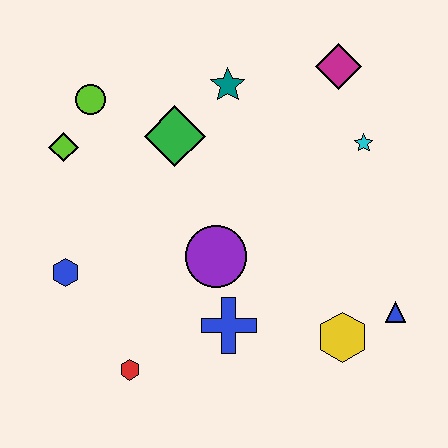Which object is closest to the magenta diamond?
The cyan star is closest to the magenta diamond.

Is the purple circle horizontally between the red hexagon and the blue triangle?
Yes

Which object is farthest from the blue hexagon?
The magenta diamond is farthest from the blue hexagon.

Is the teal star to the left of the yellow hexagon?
Yes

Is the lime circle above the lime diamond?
Yes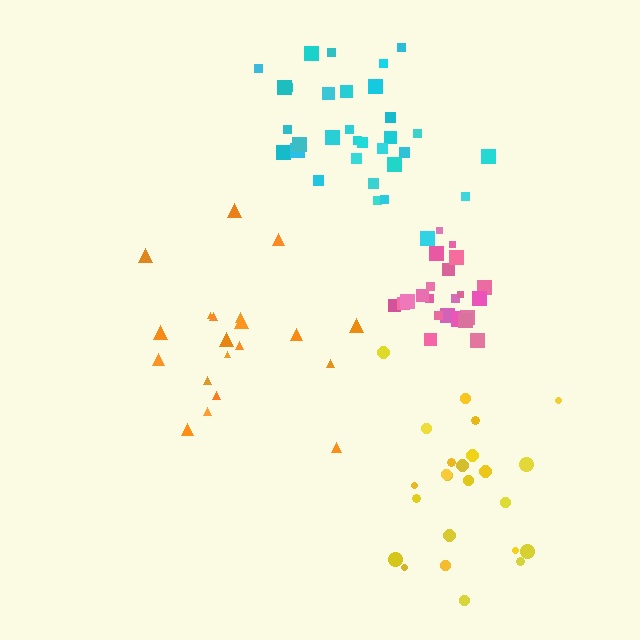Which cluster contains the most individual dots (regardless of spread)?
Cyan (32).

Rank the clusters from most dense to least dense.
pink, cyan, yellow, orange.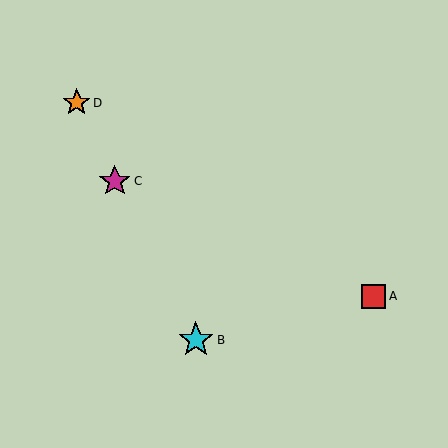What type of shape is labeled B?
Shape B is a cyan star.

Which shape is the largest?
The cyan star (labeled B) is the largest.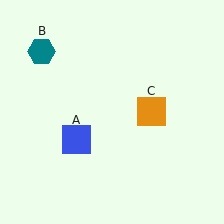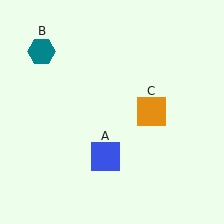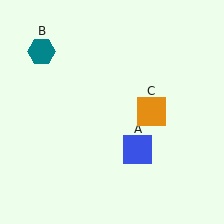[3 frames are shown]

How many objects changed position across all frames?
1 object changed position: blue square (object A).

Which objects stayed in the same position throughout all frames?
Teal hexagon (object B) and orange square (object C) remained stationary.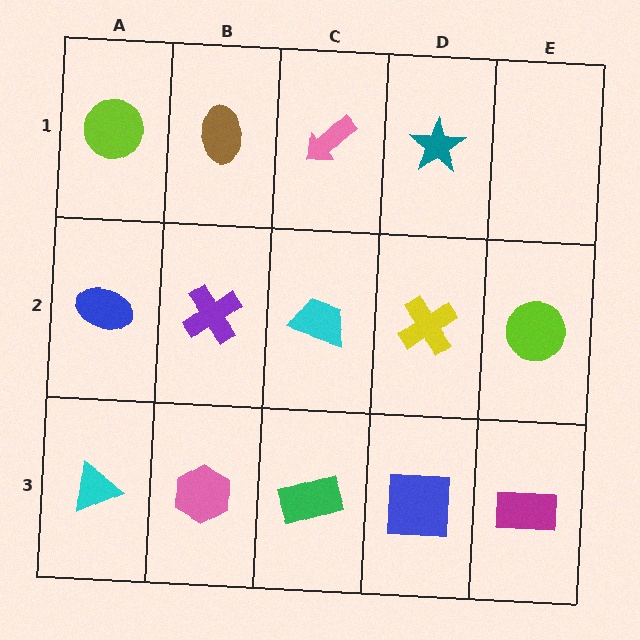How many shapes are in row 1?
4 shapes.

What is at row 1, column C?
A pink arrow.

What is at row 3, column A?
A cyan triangle.